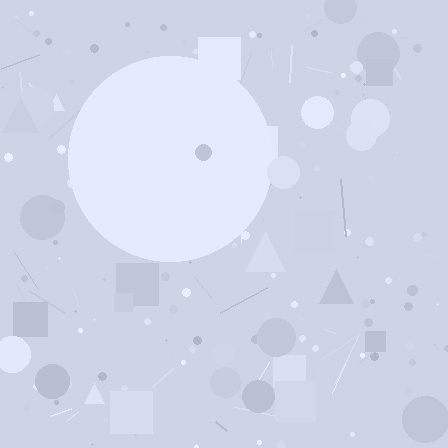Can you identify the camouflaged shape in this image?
The camouflaged shape is a circle.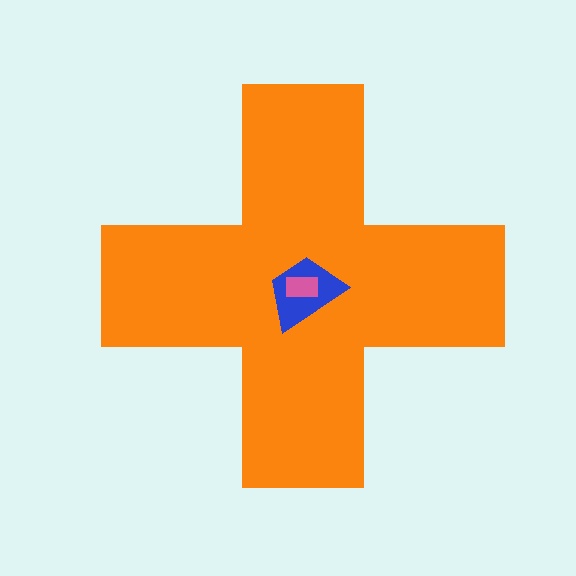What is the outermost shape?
The orange cross.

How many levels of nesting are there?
3.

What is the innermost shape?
The pink rectangle.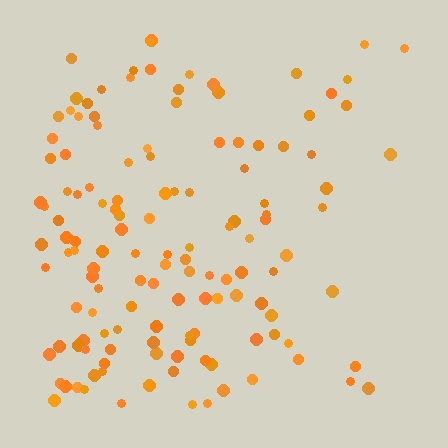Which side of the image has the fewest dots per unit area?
The right.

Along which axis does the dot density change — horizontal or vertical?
Horizontal.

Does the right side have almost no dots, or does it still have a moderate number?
Still a moderate number, just noticeably fewer than the left.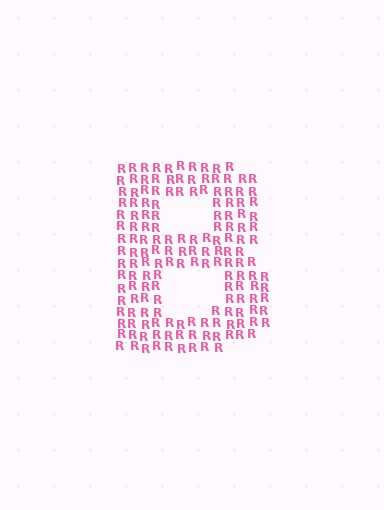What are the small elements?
The small elements are letter R's.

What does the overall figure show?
The overall figure shows the letter B.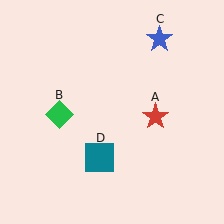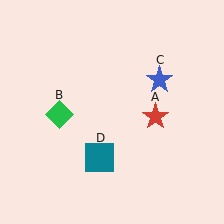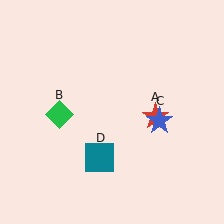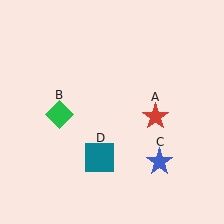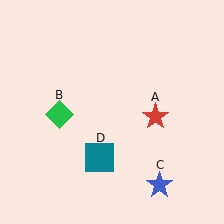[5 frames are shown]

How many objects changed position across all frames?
1 object changed position: blue star (object C).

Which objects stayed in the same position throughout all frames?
Red star (object A) and green diamond (object B) and teal square (object D) remained stationary.